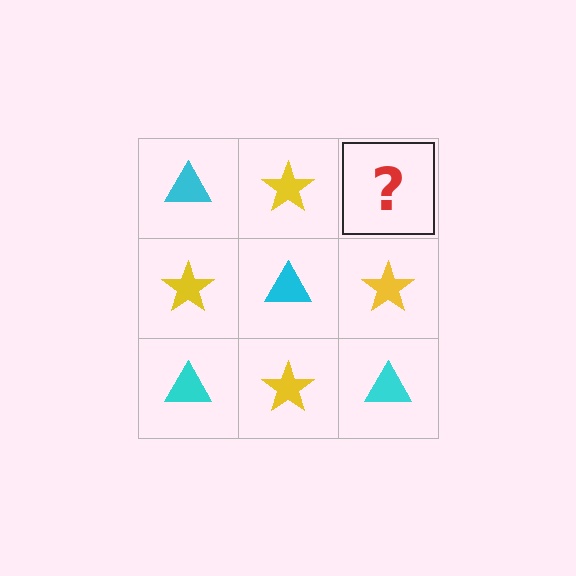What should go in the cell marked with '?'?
The missing cell should contain a cyan triangle.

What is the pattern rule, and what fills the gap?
The rule is that it alternates cyan triangle and yellow star in a checkerboard pattern. The gap should be filled with a cyan triangle.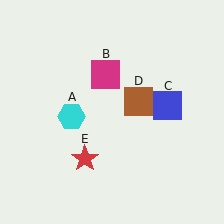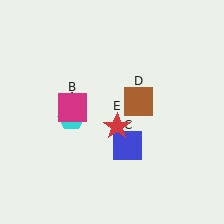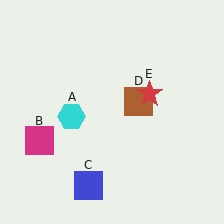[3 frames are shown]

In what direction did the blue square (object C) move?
The blue square (object C) moved down and to the left.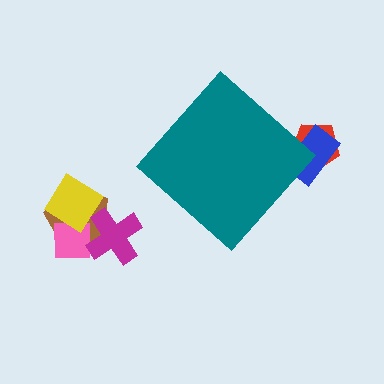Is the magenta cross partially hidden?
No, the magenta cross is fully visible.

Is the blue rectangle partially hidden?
Yes, the blue rectangle is partially hidden behind the teal diamond.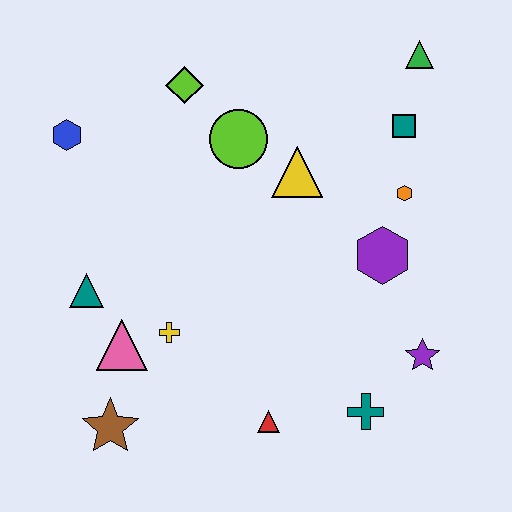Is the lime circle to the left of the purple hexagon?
Yes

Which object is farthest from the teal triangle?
The green triangle is farthest from the teal triangle.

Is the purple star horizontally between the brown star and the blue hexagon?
No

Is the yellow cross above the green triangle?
No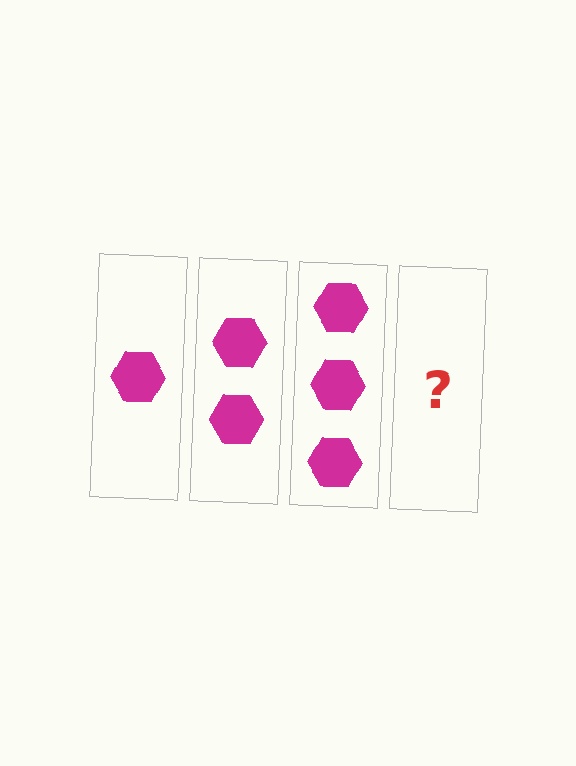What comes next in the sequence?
The next element should be 4 hexagons.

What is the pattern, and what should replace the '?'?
The pattern is that each step adds one more hexagon. The '?' should be 4 hexagons.